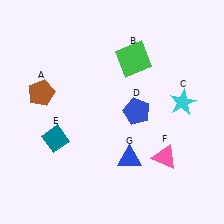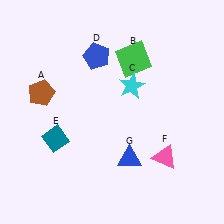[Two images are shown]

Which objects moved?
The objects that moved are: the cyan star (C), the blue pentagon (D).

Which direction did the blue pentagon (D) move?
The blue pentagon (D) moved up.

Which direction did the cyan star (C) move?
The cyan star (C) moved left.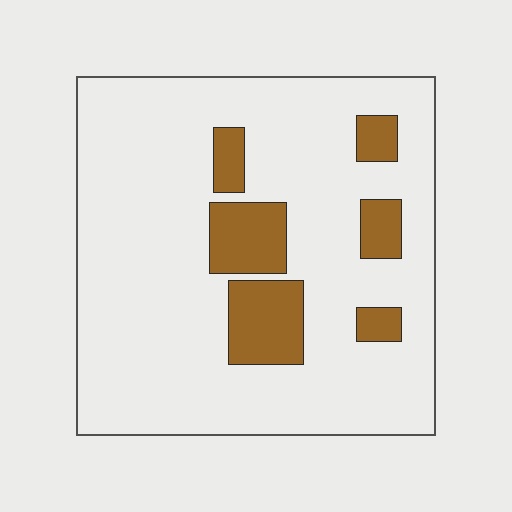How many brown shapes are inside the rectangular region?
6.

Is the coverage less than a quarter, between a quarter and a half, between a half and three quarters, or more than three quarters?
Less than a quarter.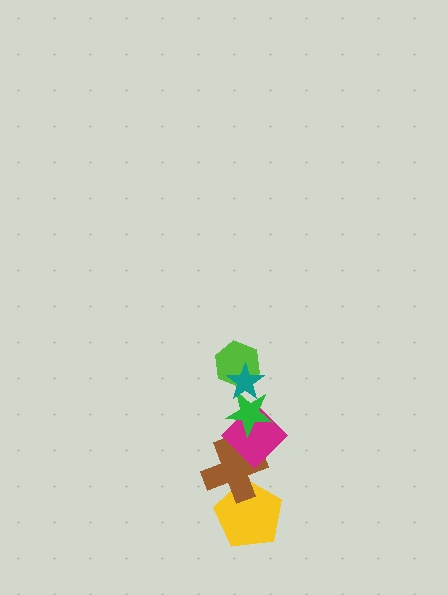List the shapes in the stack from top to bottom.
From top to bottom: the teal star, the lime hexagon, the green star, the magenta diamond, the brown cross, the yellow pentagon.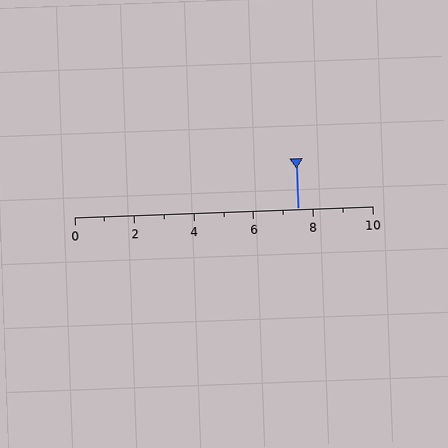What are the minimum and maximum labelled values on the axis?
The axis runs from 0 to 10.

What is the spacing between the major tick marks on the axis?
The major ticks are spaced 2 apart.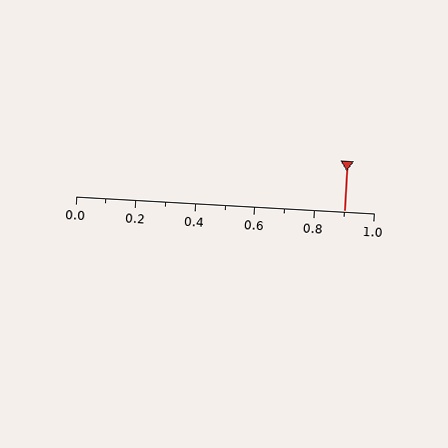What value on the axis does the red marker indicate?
The marker indicates approximately 0.9.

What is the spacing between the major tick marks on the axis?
The major ticks are spaced 0.2 apart.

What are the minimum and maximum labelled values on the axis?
The axis runs from 0.0 to 1.0.